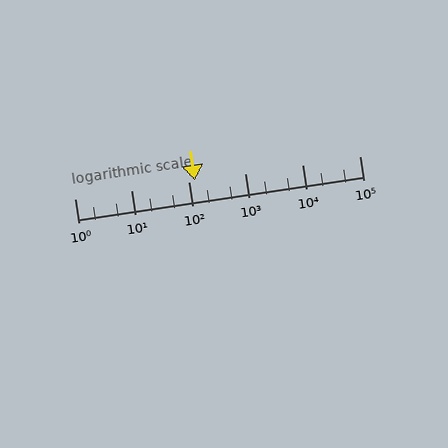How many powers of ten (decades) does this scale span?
The scale spans 5 decades, from 1 to 100000.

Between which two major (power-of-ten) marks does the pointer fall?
The pointer is between 100 and 1000.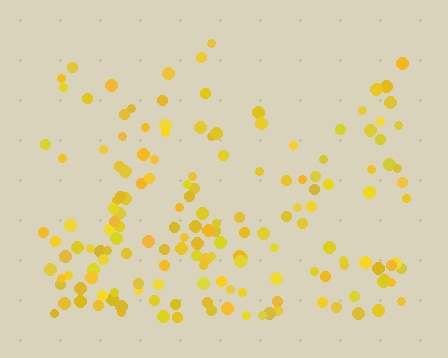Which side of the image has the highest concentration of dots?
The bottom.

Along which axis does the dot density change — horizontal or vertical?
Vertical.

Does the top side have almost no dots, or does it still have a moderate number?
Still a moderate number, just noticeably fewer than the bottom.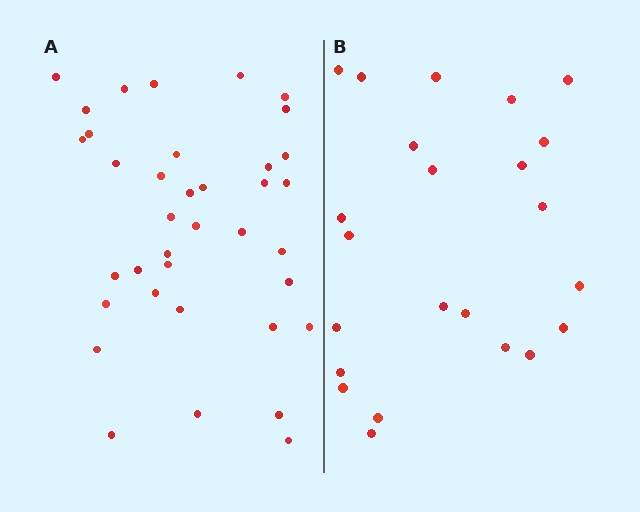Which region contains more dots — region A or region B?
Region A (the left region) has more dots.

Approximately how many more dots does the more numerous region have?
Region A has approximately 15 more dots than region B.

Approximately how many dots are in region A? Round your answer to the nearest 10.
About 40 dots. (The exact count is 37, which rounds to 40.)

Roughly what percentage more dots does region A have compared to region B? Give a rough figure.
About 60% more.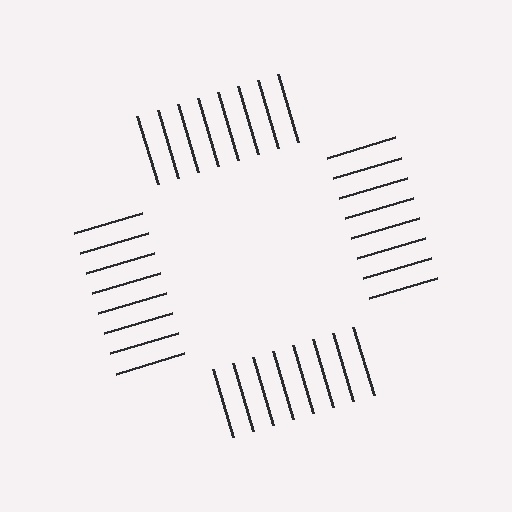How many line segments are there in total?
32 — 8 along each of the 4 edges.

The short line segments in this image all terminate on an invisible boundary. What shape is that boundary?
An illusory square — the line segments terminate on its edges but no continuous stroke is drawn.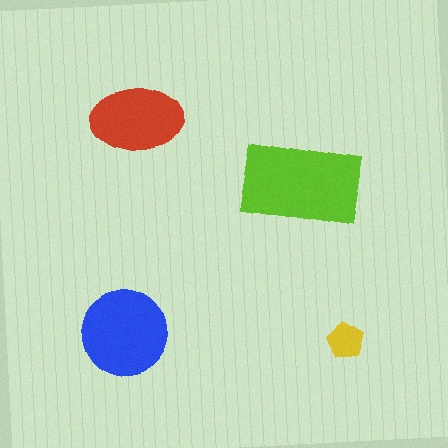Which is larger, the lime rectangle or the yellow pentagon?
The lime rectangle.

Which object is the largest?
The lime rectangle.